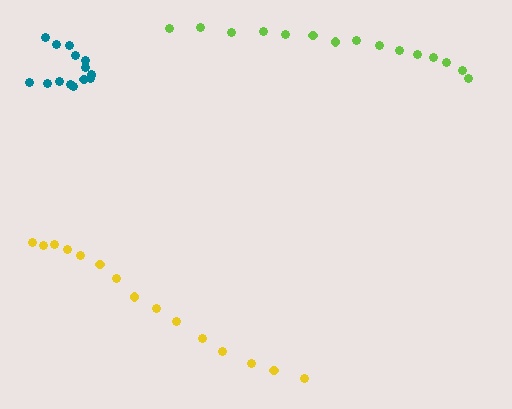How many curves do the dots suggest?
There are 3 distinct paths.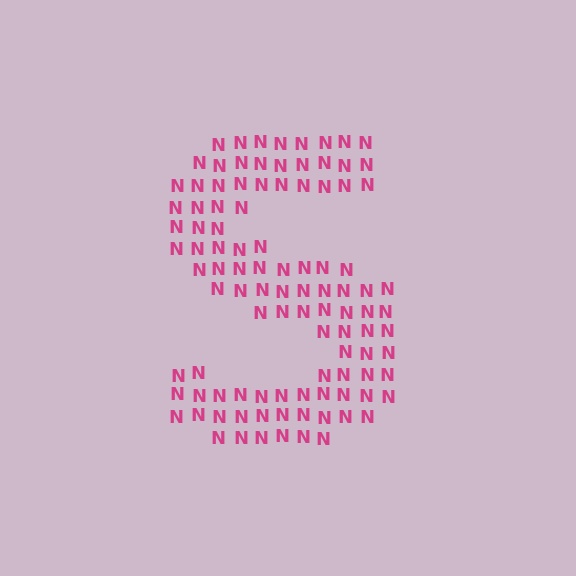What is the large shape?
The large shape is the letter S.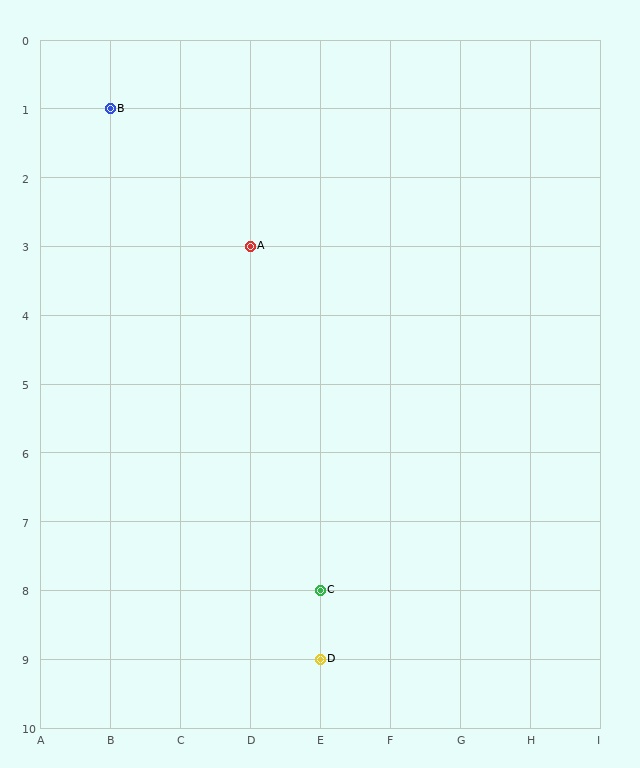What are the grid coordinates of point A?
Point A is at grid coordinates (D, 3).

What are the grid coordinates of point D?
Point D is at grid coordinates (E, 9).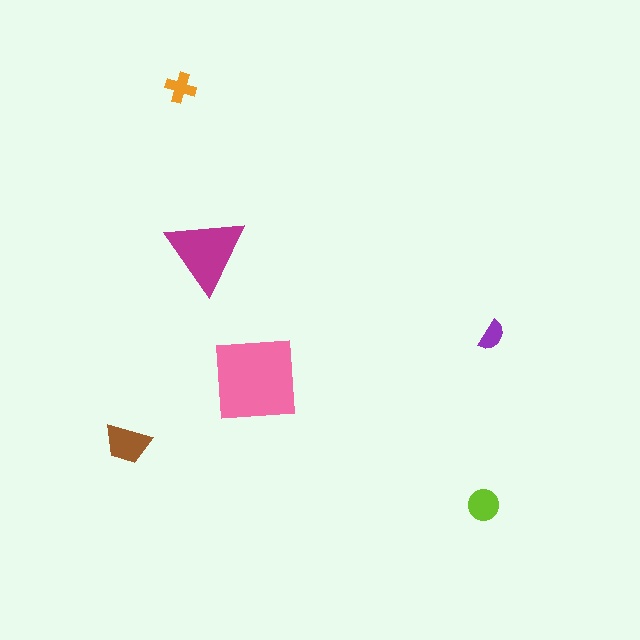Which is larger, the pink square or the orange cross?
The pink square.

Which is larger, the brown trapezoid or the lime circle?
The brown trapezoid.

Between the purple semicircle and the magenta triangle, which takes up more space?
The magenta triangle.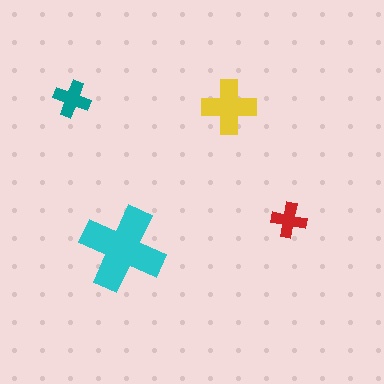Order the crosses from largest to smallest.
the cyan one, the yellow one, the teal one, the red one.